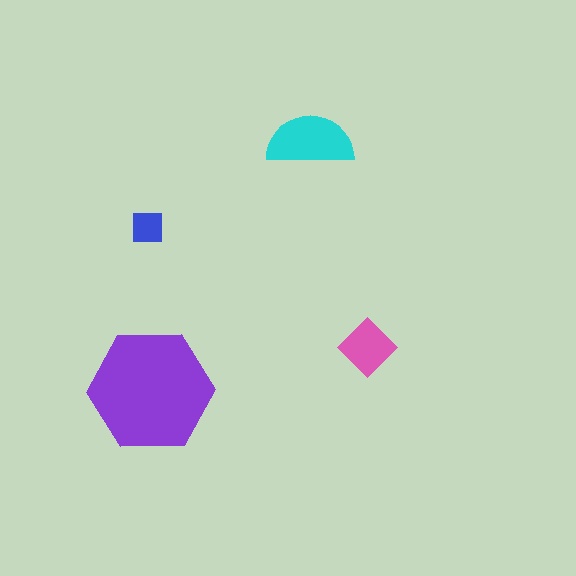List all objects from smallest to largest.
The blue square, the pink diamond, the cyan semicircle, the purple hexagon.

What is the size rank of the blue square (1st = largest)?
4th.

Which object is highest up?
The cyan semicircle is topmost.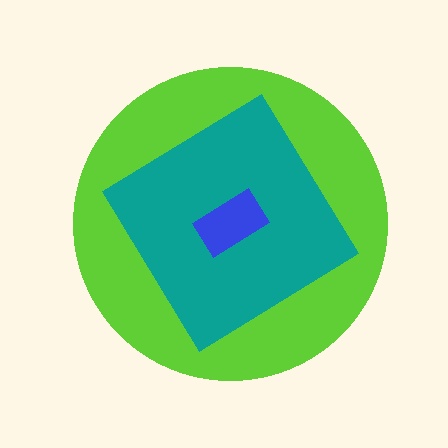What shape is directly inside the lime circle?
The teal diamond.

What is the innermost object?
The blue rectangle.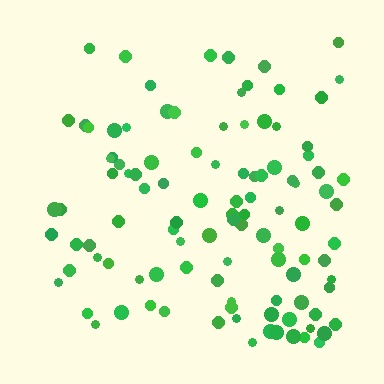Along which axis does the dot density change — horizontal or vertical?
Horizontal.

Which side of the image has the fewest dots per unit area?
The left.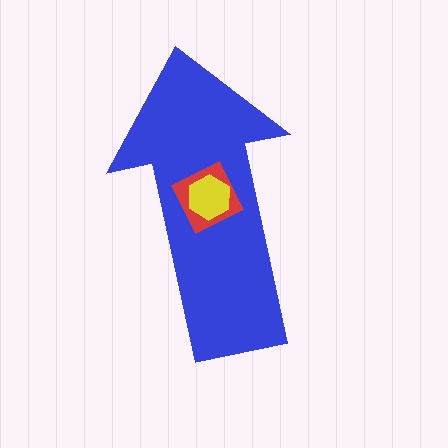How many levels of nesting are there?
3.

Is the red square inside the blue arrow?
Yes.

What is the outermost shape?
The blue arrow.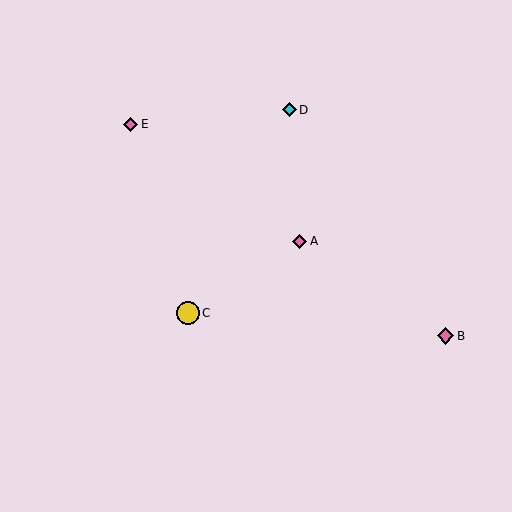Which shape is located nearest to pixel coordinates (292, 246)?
The pink diamond (labeled A) at (300, 241) is nearest to that location.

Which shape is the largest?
The yellow circle (labeled C) is the largest.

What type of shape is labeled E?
Shape E is a pink diamond.